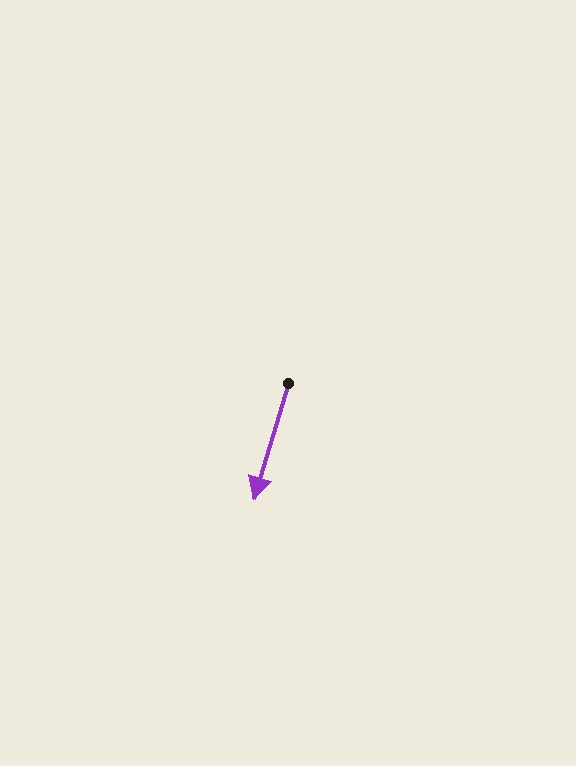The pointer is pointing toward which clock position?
Roughly 7 o'clock.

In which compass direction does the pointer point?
South.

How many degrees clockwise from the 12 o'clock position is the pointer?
Approximately 196 degrees.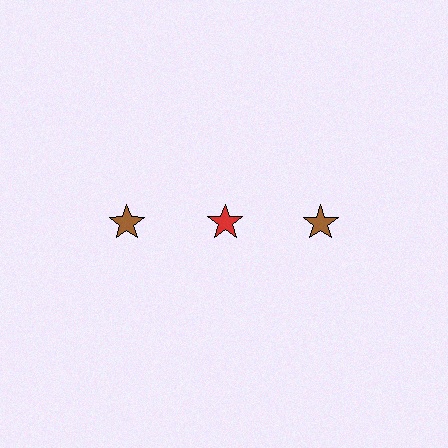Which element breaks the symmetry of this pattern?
The red star in the top row, second from left column breaks the symmetry. All other shapes are brown stars.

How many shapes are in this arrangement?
There are 3 shapes arranged in a grid pattern.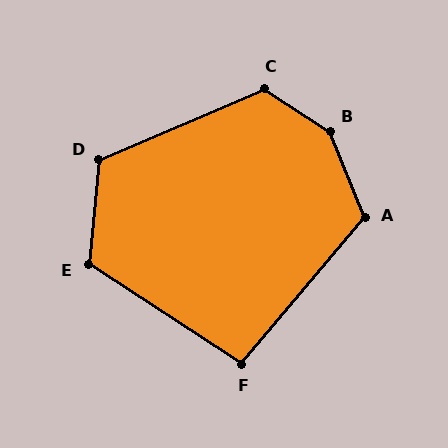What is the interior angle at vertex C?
Approximately 124 degrees (obtuse).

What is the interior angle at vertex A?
Approximately 118 degrees (obtuse).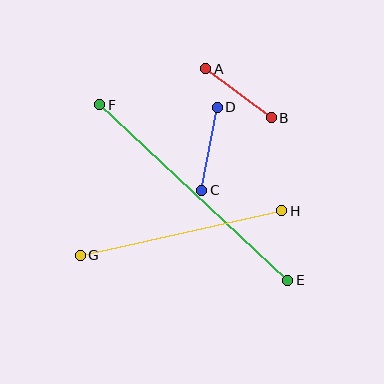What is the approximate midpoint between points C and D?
The midpoint is at approximately (210, 149) pixels.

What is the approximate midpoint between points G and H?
The midpoint is at approximately (181, 233) pixels.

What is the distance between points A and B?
The distance is approximately 82 pixels.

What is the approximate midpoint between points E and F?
The midpoint is at approximately (194, 193) pixels.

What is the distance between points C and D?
The distance is approximately 85 pixels.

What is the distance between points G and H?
The distance is approximately 206 pixels.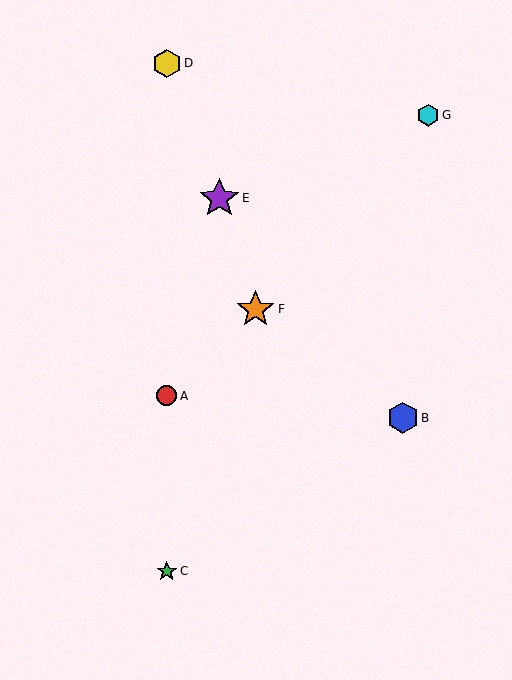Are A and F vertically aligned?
No, A is at x≈167 and F is at x≈256.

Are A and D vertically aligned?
Yes, both are at x≈167.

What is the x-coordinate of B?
Object B is at x≈403.